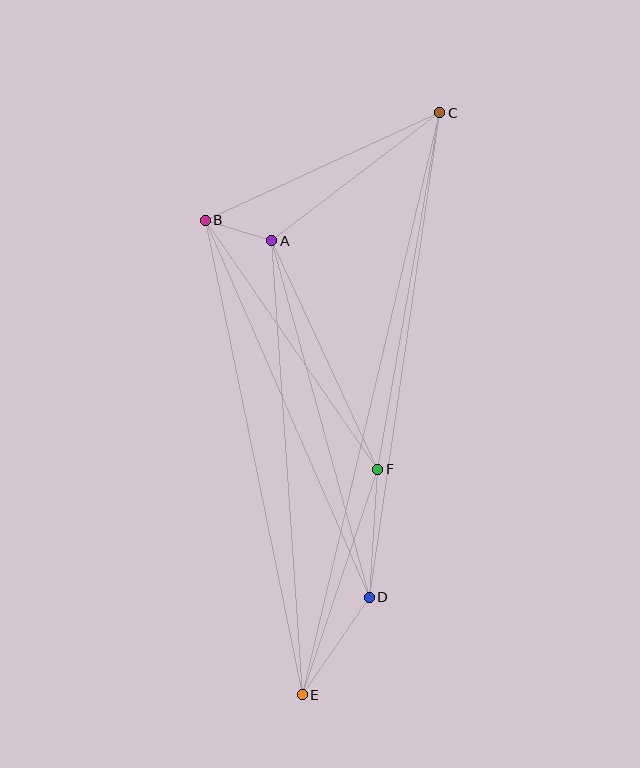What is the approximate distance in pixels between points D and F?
The distance between D and F is approximately 128 pixels.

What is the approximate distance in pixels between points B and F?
The distance between B and F is approximately 303 pixels.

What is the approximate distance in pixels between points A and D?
The distance between A and D is approximately 369 pixels.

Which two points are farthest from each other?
Points C and E are farthest from each other.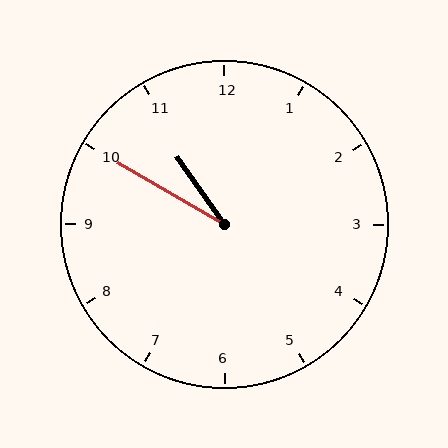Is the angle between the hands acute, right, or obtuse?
It is acute.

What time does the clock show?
10:50.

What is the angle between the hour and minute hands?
Approximately 25 degrees.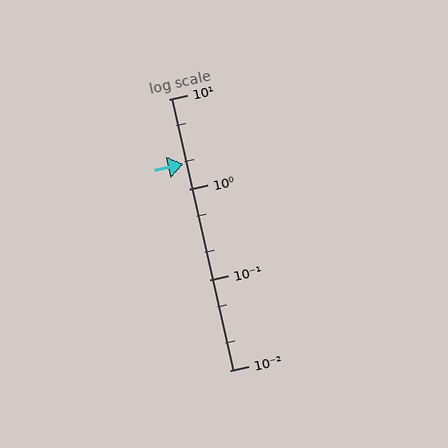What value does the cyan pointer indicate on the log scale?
The pointer indicates approximately 1.9.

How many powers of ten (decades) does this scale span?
The scale spans 3 decades, from 0.01 to 10.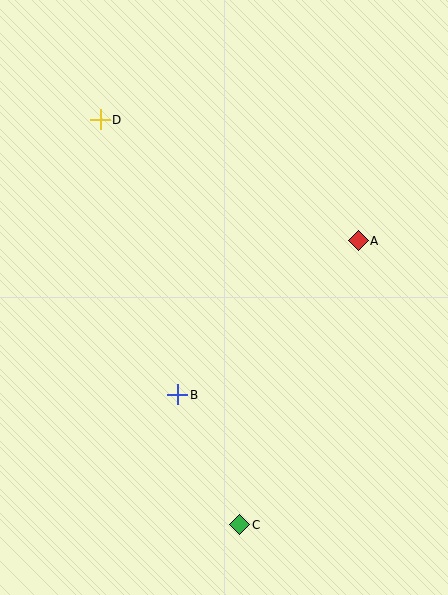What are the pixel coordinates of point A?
Point A is at (358, 241).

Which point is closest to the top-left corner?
Point D is closest to the top-left corner.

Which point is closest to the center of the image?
Point B at (178, 395) is closest to the center.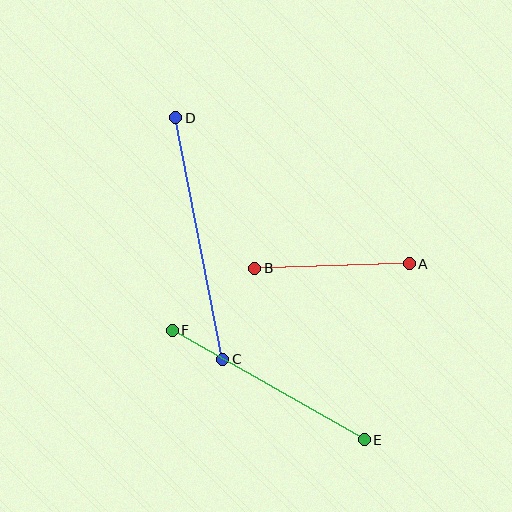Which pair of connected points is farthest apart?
Points C and D are farthest apart.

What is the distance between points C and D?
The distance is approximately 246 pixels.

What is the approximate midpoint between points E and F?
The midpoint is at approximately (268, 385) pixels.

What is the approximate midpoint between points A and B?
The midpoint is at approximately (332, 266) pixels.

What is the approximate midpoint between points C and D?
The midpoint is at approximately (199, 238) pixels.